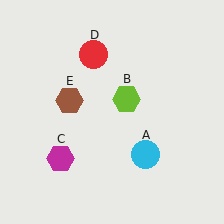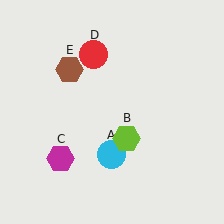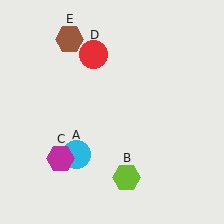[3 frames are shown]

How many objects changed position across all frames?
3 objects changed position: cyan circle (object A), lime hexagon (object B), brown hexagon (object E).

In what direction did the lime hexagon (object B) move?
The lime hexagon (object B) moved down.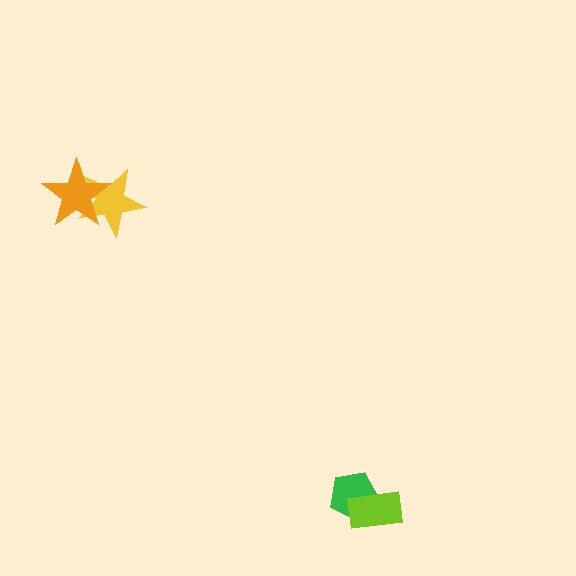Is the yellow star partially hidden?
Yes, it is partially covered by another shape.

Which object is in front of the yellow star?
The orange star is in front of the yellow star.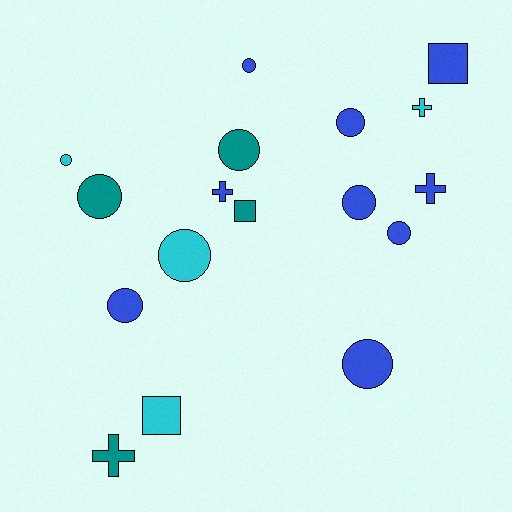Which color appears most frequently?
Blue, with 9 objects.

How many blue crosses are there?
There are 2 blue crosses.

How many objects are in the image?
There are 17 objects.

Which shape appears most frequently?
Circle, with 10 objects.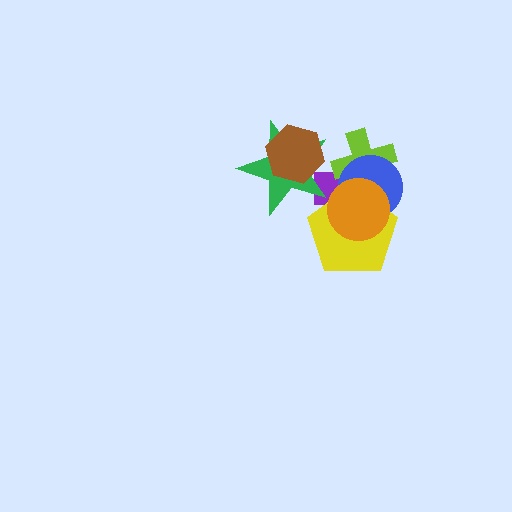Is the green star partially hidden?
Yes, it is partially covered by another shape.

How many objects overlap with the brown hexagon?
1 object overlaps with the brown hexagon.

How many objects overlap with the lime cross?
3 objects overlap with the lime cross.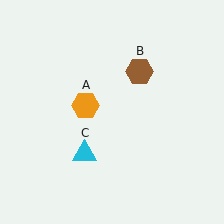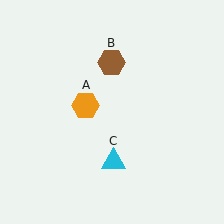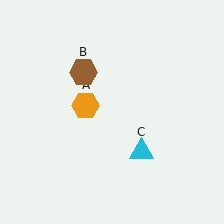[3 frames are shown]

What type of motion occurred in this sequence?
The brown hexagon (object B), cyan triangle (object C) rotated counterclockwise around the center of the scene.